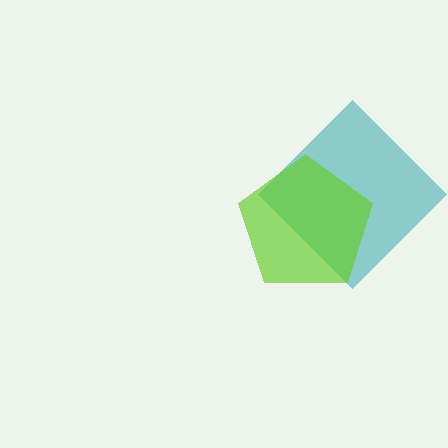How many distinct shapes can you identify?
There are 2 distinct shapes: a teal diamond, a lime pentagon.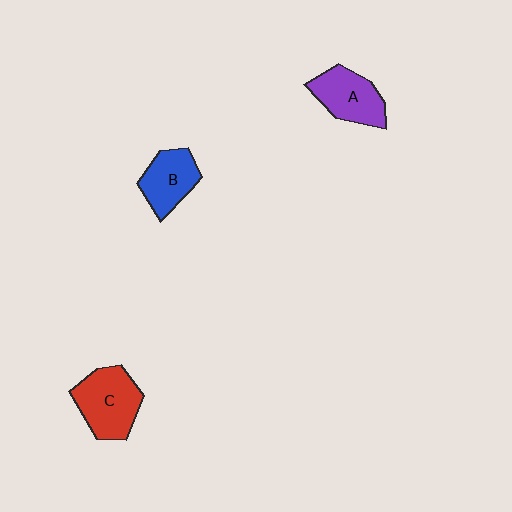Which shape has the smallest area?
Shape B (blue).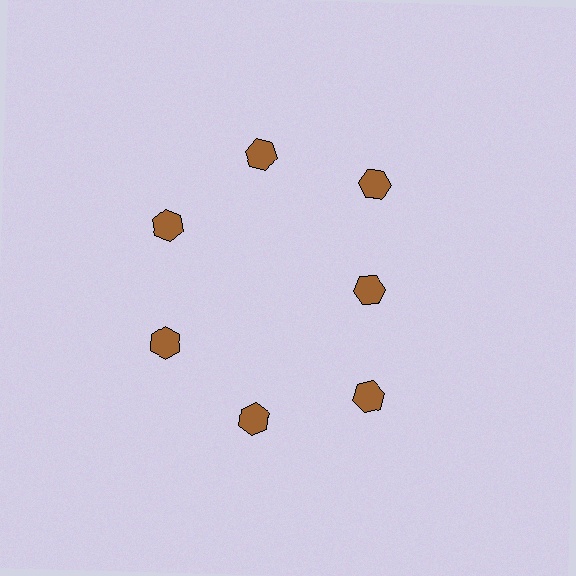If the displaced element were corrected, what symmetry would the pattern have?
It would have 7-fold rotational symmetry — the pattern would map onto itself every 51 degrees.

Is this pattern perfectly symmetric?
No. The 7 brown hexagons are arranged in a ring, but one element near the 3 o'clock position is pulled inward toward the center, breaking the 7-fold rotational symmetry.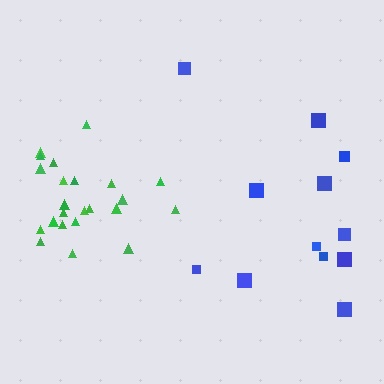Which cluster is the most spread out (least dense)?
Blue.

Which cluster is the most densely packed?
Green.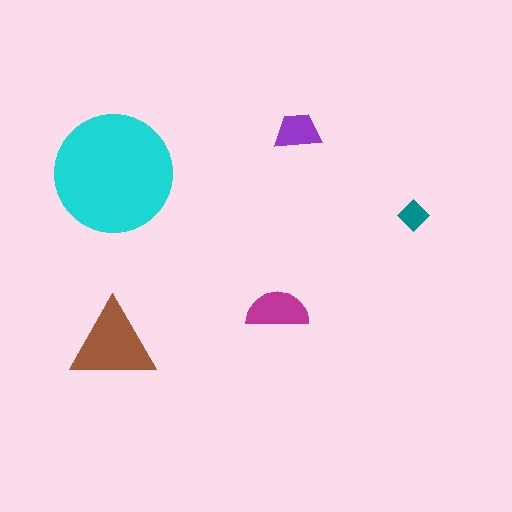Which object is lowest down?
The brown triangle is bottommost.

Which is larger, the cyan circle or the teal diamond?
The cyan circle.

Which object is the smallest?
The teal diamond.